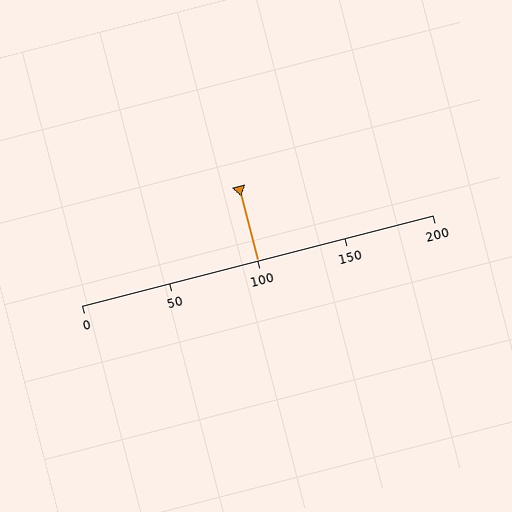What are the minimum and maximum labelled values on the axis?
The axis runs from 0 to 200.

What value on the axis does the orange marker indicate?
The marker indicates approximately 100.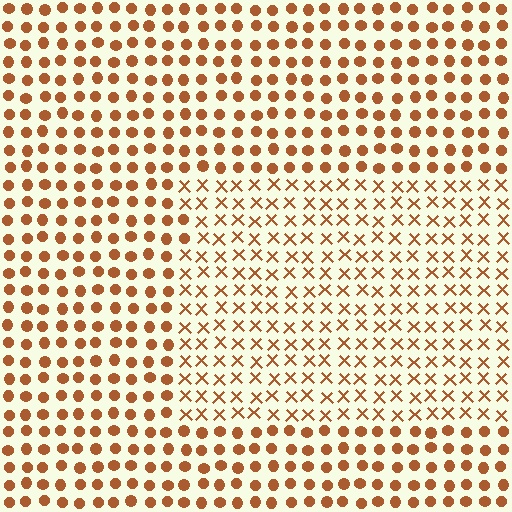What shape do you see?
I see a rectangle.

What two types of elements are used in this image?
The image uses X marks inside the rectangle region and circles outside it.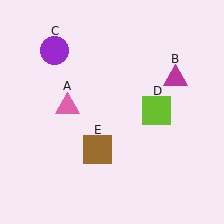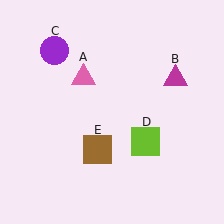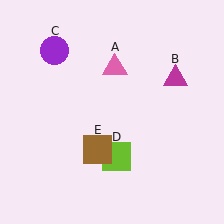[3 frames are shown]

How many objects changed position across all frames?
2 objects changed position: pink triangle (object A), lime square (object D).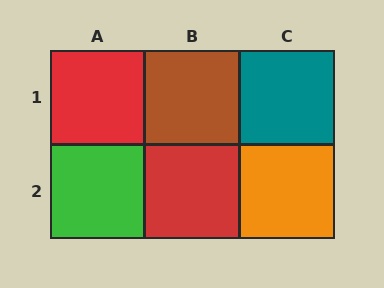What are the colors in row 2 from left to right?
Green, red, orange.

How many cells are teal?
1 cell is teal.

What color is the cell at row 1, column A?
Red.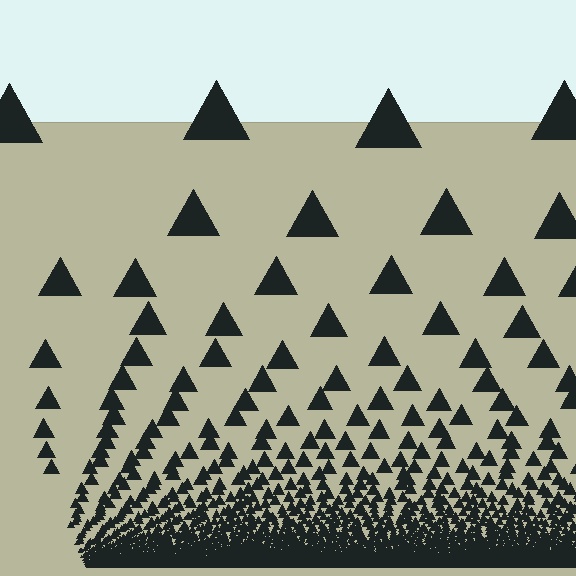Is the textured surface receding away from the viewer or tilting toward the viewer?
The surface appears to tilt toward the viewer. Texture elements get larger and sparser toward the top.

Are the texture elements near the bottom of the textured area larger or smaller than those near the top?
Smaller. The gradient is inverted — elements near the bottom are smaller and denser.